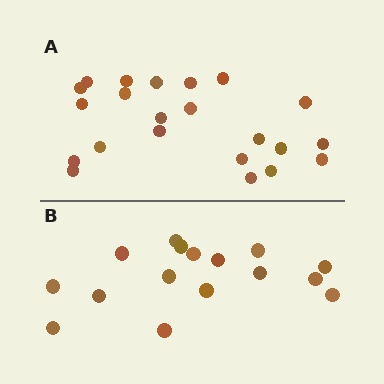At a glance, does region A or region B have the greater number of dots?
Region A (the top region) has more dots.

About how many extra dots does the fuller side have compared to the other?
Region A has about 6 more dots than region B.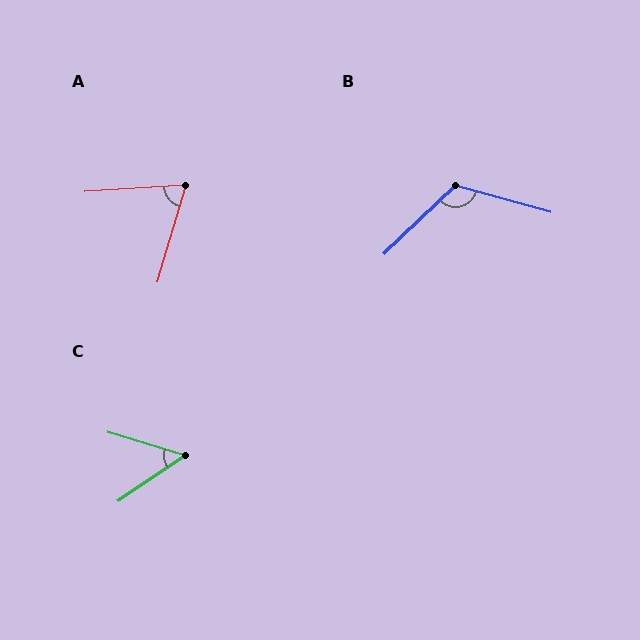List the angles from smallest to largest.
C (51°), A (69°), B (121°).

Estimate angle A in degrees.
Approximately 69 degrees.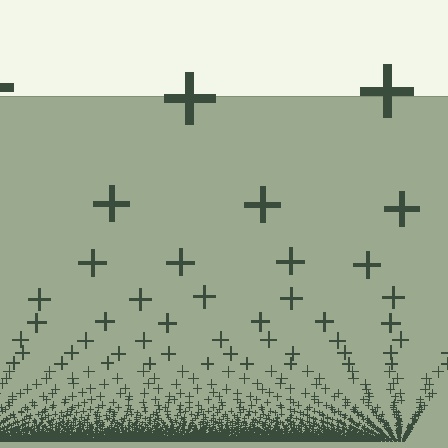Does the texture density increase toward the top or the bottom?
Density increases toward the bottom.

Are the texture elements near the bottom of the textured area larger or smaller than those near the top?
Smaller. The gradient is inverted — elements near the bottom are smaller and denser.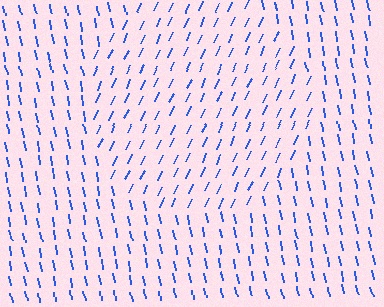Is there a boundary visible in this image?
Yes, there is a texture boundary formed by a change in line orientation.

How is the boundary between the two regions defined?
The boundary is defined purely by a change in line orientation (approximately 35 degrees difference). All lines are the same color and thickness.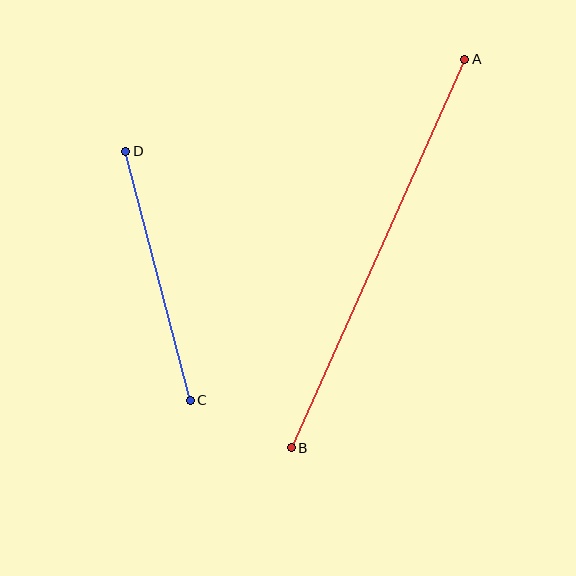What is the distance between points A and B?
The distance is approximately 426 pixels.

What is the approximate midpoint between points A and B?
The midpoint is at approximately (378, 253) pixels.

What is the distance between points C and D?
The distance is approximately 257 pixels.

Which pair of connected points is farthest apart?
Points A and B are farthest apart.